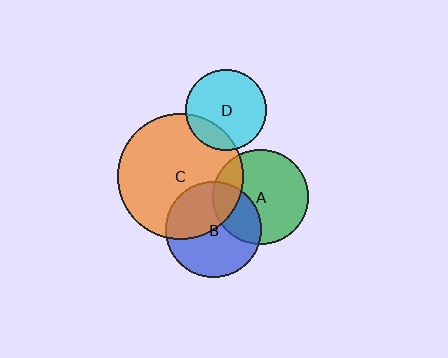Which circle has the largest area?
Circle C (orange).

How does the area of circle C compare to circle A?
Approximately 1.7 times.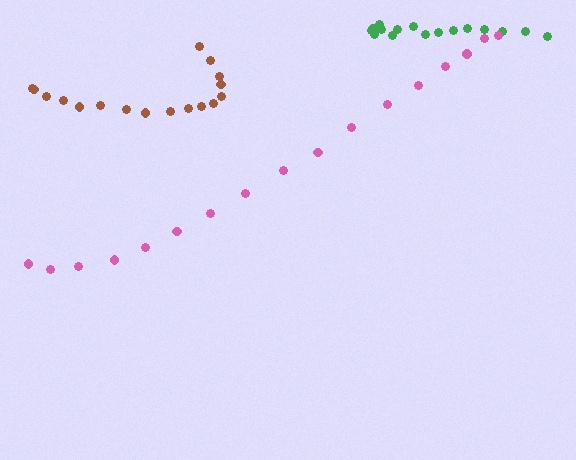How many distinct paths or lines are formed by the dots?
There are 3 distinct paths.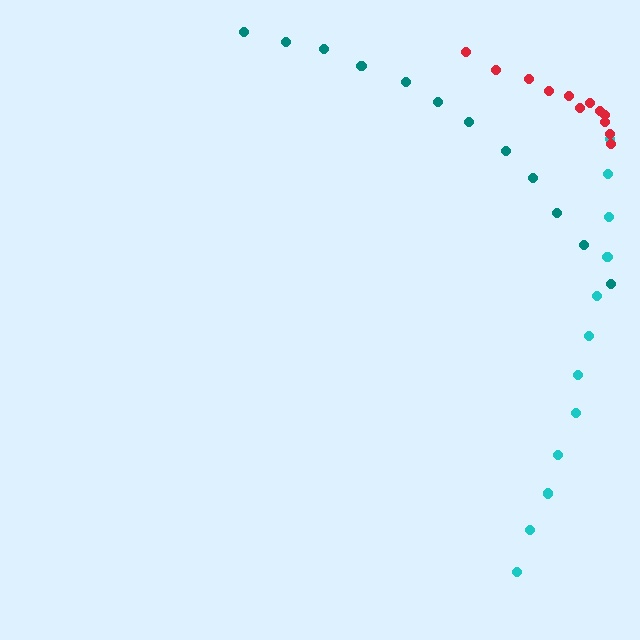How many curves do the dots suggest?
There are 3 distinct paths.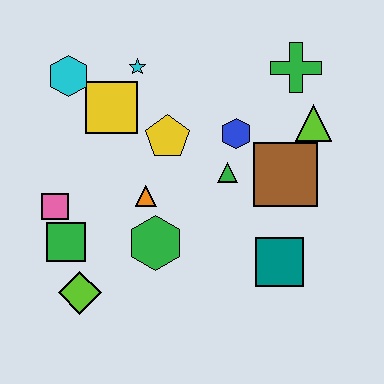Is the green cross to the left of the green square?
No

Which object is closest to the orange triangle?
The green hexagon is closest to the orange triangle.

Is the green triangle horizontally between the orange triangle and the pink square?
No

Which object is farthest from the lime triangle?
The lime diamond is farthest from the lime triangle.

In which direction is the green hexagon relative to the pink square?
The green hexagon is to the right of the pink square.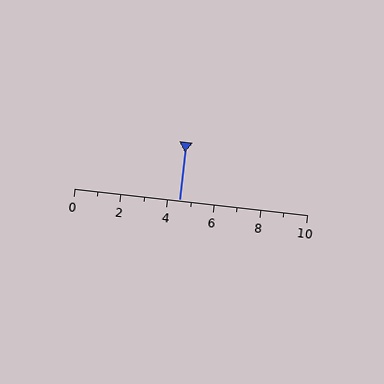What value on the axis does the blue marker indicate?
The marker indicates approximately 4.5.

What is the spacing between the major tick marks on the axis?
The major ticks are spaced 2 apart.